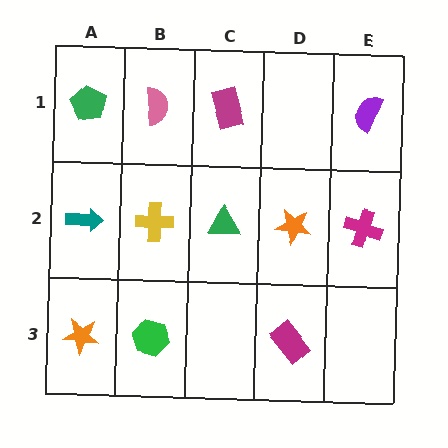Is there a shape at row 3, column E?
No, that cell is empty.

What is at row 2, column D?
An orange star.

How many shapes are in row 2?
5 shapes.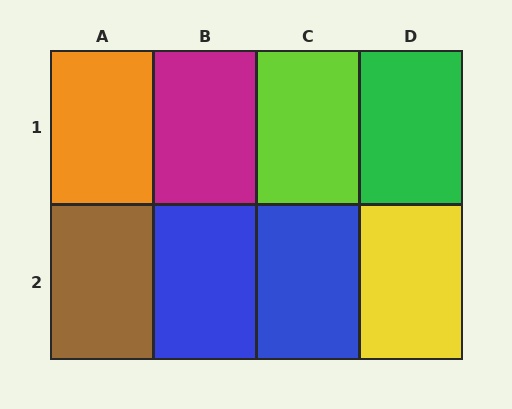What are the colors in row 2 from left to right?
Brown, blue, blue, yellow.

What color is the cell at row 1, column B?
Magenta.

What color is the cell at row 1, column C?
Lime.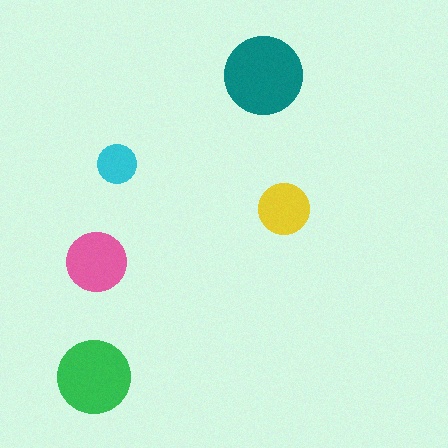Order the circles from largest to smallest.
the teal one, the green one, the pink one, the yellow one, the cyan one.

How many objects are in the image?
There are 5 objects in the image.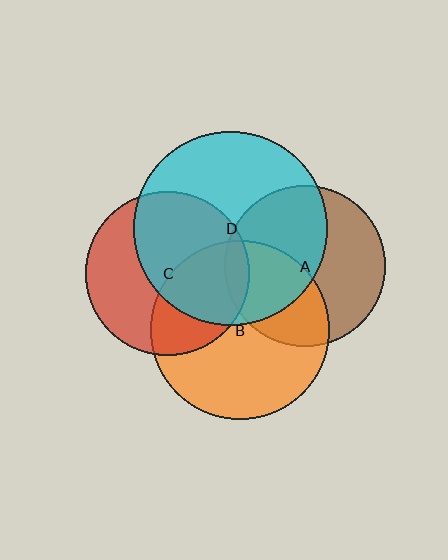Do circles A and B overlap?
Yes.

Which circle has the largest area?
Circle D (cyan).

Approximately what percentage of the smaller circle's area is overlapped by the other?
Approximately 40%.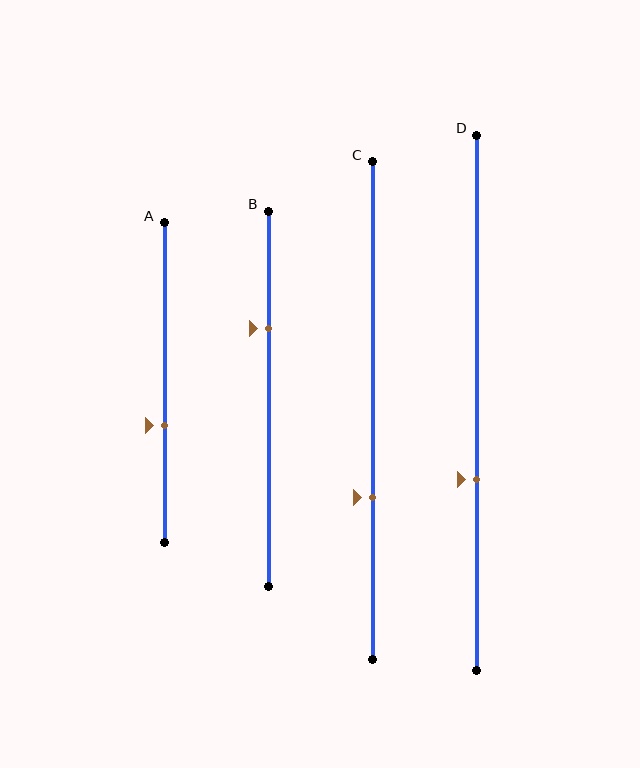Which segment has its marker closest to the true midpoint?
Segment A has its marker closest to the true midpoint.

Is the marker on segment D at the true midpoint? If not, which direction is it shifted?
No, the marker on segment D is shifted downward by about 14% of the segment length.